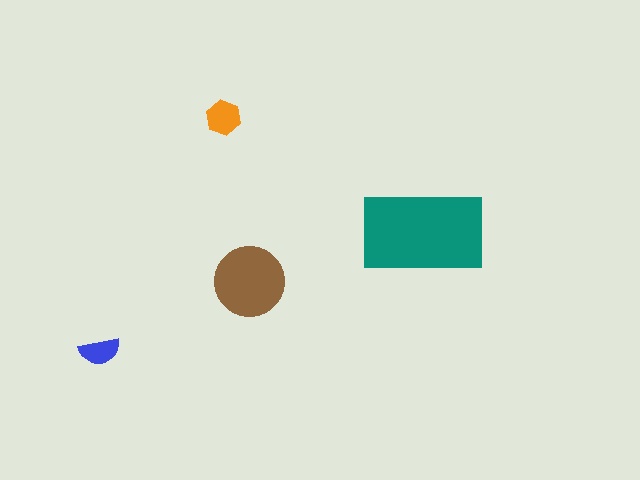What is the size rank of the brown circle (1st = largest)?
2nd.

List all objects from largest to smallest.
The teal rectangle, the brown circle, the orange hexagon, the blue semicircle.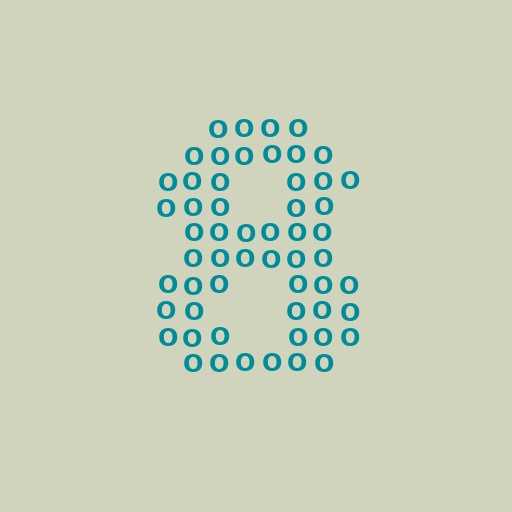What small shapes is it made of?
It is made of small letter O's.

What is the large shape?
The large shape is the digit 8.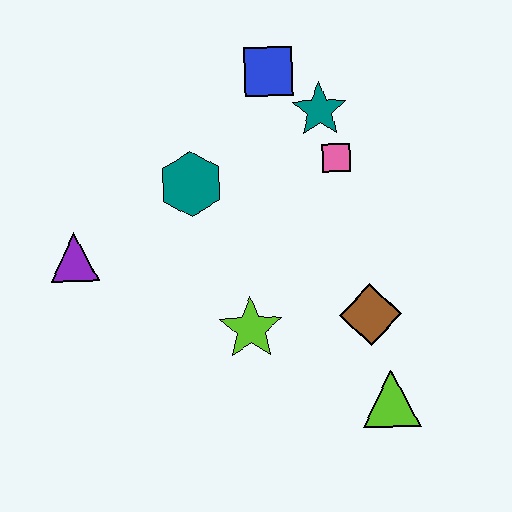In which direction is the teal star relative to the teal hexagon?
The teal star is to the right of the teal hexagon.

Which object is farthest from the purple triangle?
The lime triangle is farthest from the purple triangle.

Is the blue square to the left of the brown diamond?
Yes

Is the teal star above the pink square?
Yes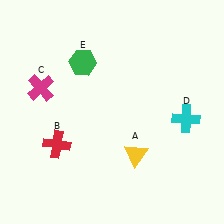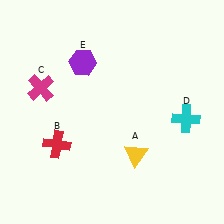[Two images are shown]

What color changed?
The hexagon (E) changed from green in Image 1 to purple in Image 2.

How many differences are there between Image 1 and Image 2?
There is 1 difference between the two images.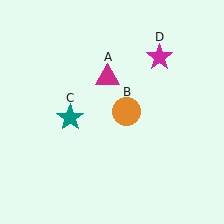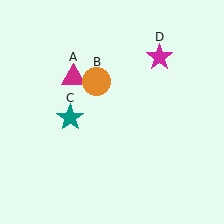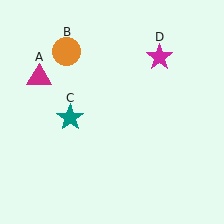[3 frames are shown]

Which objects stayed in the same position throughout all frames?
Teal star (object C) and magenta star (object D) remained stationary.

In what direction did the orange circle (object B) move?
The orange circle (object B) moved up and to the left.